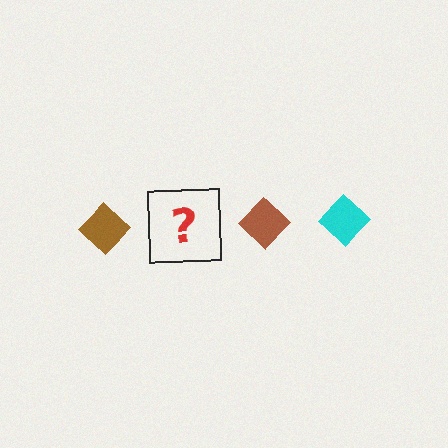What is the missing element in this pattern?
The missing element is a cyan diamond.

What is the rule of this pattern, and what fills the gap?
The rule is that the pattern cycles through brown, cyan diamonds. The gap should be filled with a cyan diamond.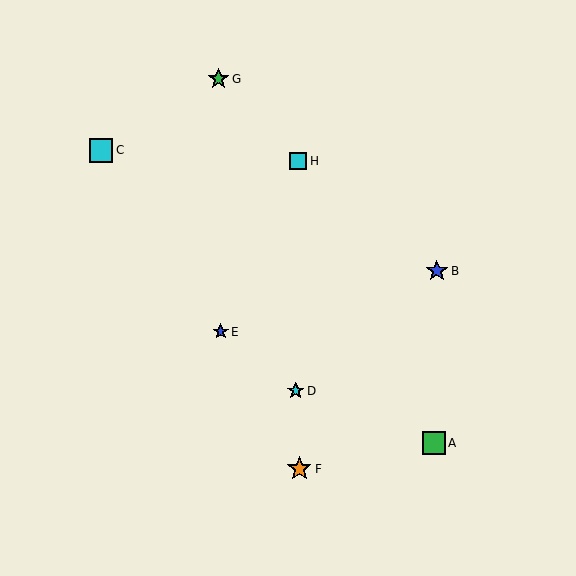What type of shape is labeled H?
Shape H is a cyan square.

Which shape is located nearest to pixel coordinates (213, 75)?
The green star (labeled G) at (218, 79) is nearest to that location.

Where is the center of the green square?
The center of the green square is at (434, 443).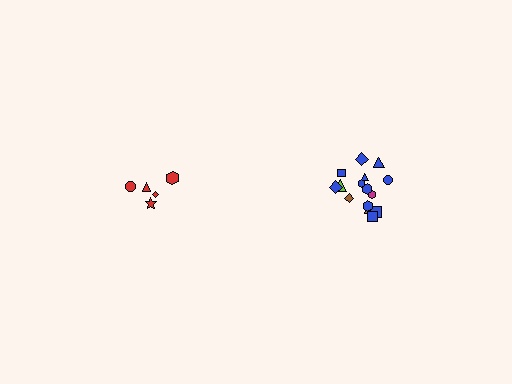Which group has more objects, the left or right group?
The right group.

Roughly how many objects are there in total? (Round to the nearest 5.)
Roughly 20 objects in total.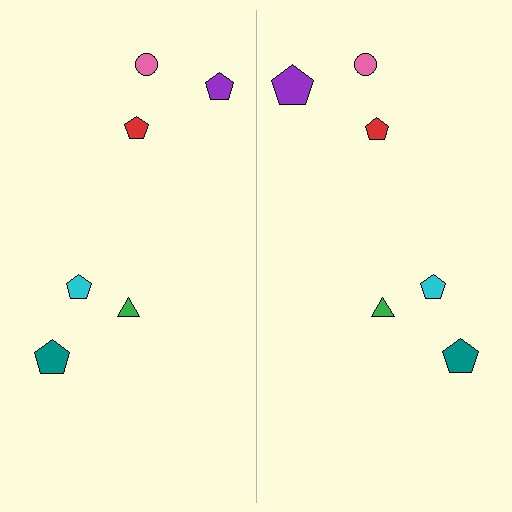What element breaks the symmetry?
The purple pentagon on the right side has a different size than its mirror counterpart.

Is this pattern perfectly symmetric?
No, the pattern is not perfectly symmetric. The purple pentagon on the right side has a different size than its mirror counterpart.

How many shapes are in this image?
There are 12 shapes in this image.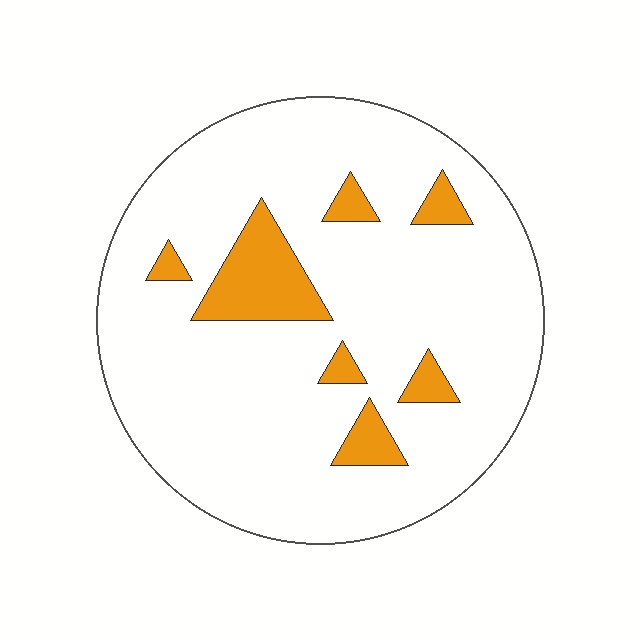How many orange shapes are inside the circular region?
7.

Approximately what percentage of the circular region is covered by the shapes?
Approximately 10%.